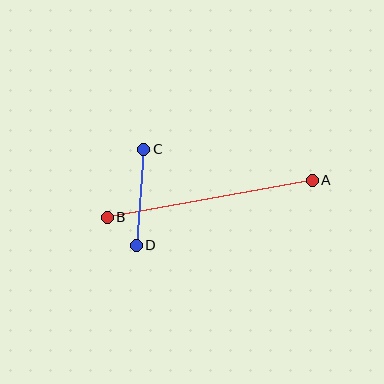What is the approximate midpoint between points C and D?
The midpoint is at approximately (140, 197) pixels.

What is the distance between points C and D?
The distance is approximately 96 pixels.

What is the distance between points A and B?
The distance is approximately 208 pixels.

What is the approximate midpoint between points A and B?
The midpoint is at approximately (210, 199) pixels.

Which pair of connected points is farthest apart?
Points A and B are farthest apart.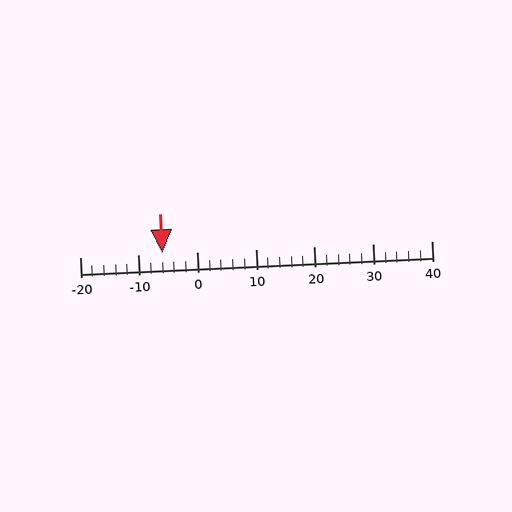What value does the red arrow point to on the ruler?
The red arrow points to approximately -6.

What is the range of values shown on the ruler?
The ruler shows values from -20 to 40.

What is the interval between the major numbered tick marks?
The major tick marks are spaced 10 units apart.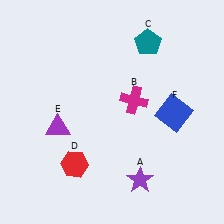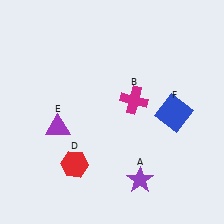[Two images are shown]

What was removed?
The teal pentagon (C) was removed in Image 2.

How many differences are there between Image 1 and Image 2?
There is 1 difference between the two images.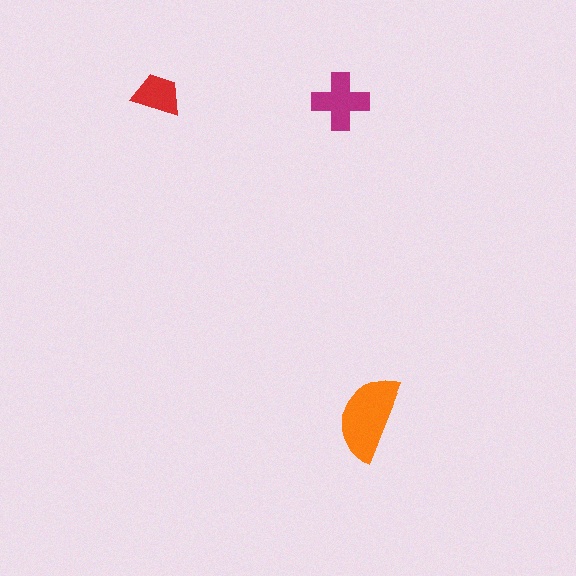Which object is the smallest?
The red trapezoid.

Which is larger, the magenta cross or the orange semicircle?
The orange semicircle.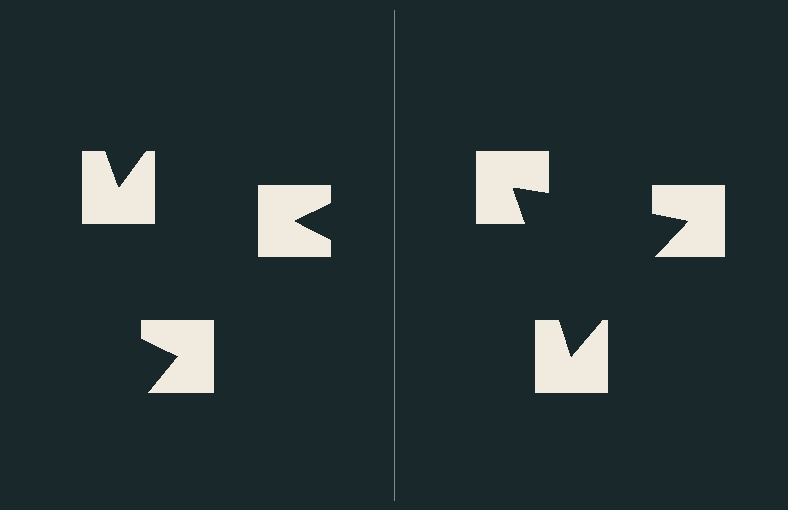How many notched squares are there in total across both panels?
6 — 3 on each side.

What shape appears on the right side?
An illusory triangle.